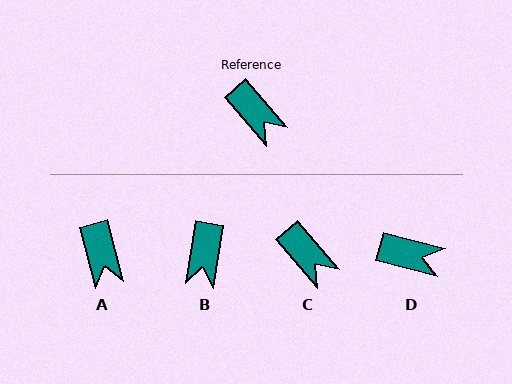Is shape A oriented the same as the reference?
No, it is off by about 26 degrees.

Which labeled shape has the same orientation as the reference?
C.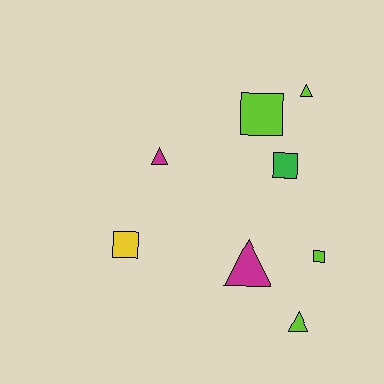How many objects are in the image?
There are 8 objects.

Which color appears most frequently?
Lime, with 4 objects.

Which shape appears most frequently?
Triangle, with 4 objects.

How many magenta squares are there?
There are no magenta squares.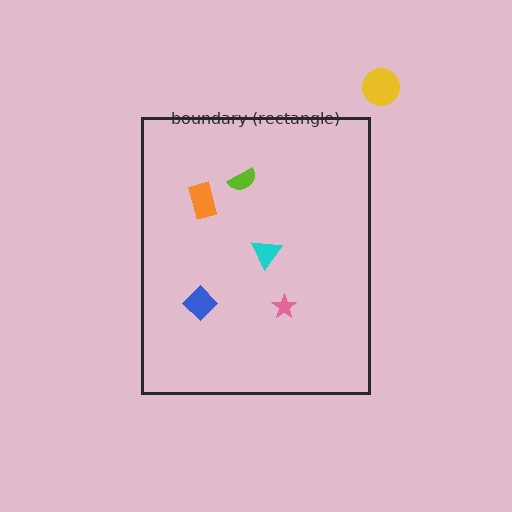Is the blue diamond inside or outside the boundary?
Inside.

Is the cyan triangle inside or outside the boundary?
Inside.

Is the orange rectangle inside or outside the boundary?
Inside.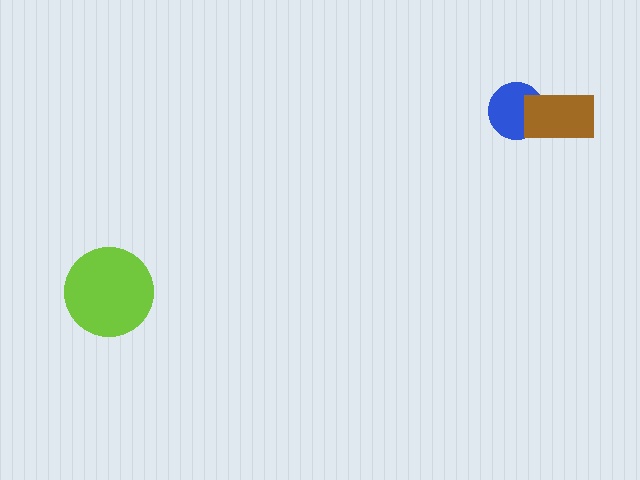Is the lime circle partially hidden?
No, no other shape covers it.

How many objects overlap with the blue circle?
1 object overlaps with the blue circle.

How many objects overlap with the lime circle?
0 objects overlap with the lime circle.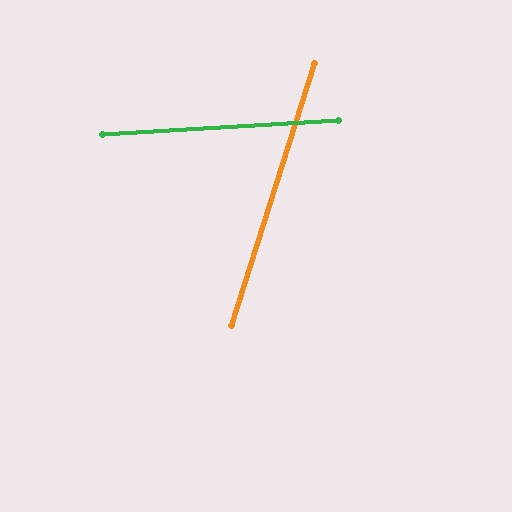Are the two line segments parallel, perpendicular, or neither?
Neither parallel nor perpendicular — they differ by about 69°.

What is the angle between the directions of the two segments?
Approximately 69 degrees.